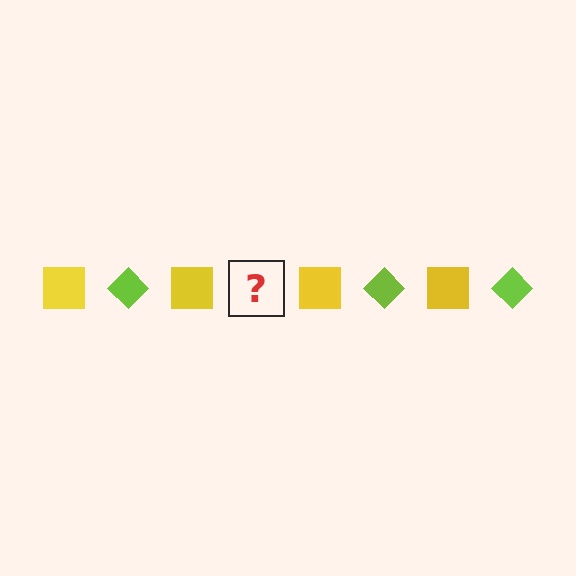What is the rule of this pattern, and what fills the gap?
The rule is that the pattern alternates between yellow square and lime diamond. The gap should be filled with a lime diamond.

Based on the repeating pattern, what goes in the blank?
The blank should be a lime diamond.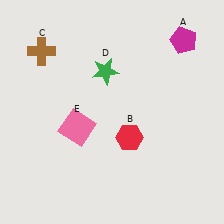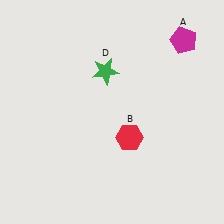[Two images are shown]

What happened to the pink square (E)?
The pink square (E) was removed in Image 2. It was in the bottom-left area of Image 1.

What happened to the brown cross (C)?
The brown cross (C) was removed in Image 2. It was in the top-left area of Image 1.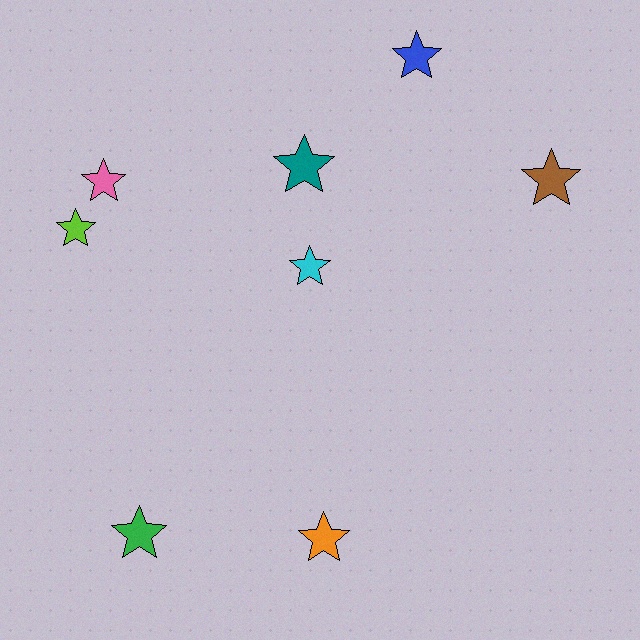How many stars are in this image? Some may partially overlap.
There are 8 stars.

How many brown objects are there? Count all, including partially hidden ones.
There is 1 brown object.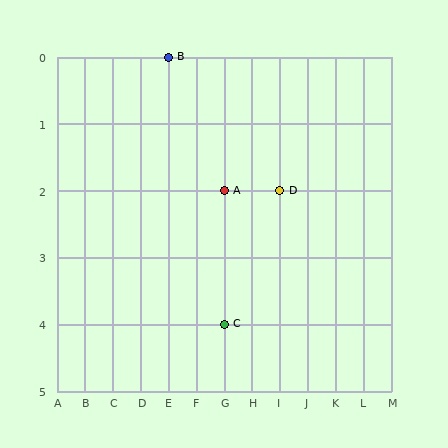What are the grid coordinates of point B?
Point B is at grid coordinates (E, 0).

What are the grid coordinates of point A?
Point A is at grid coordinates (G, 2).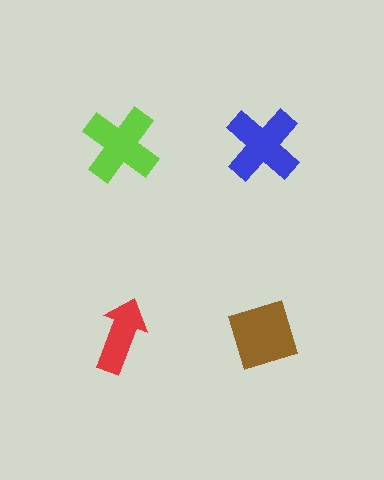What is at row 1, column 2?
A blue cross.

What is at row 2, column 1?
A red arrow.